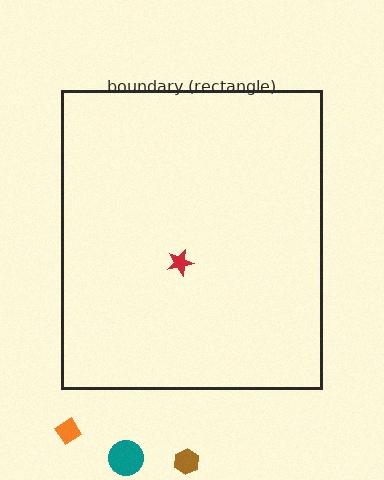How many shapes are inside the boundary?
1 inside, 3 outside.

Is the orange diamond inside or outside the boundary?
Outside.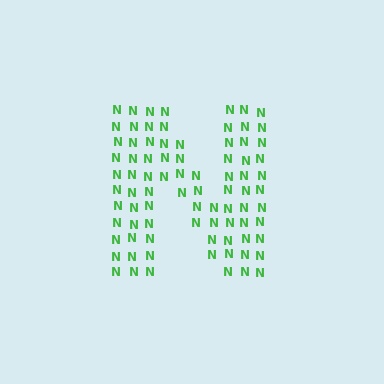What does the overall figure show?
The overall figure shows the letter N.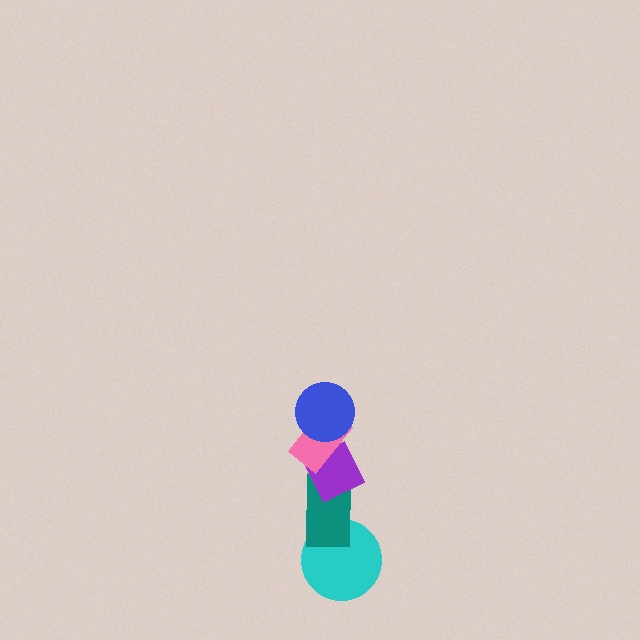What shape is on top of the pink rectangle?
The blue circle is on top of the pink rectangle.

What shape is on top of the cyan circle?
The teal rectangle is on top of the cyan circle.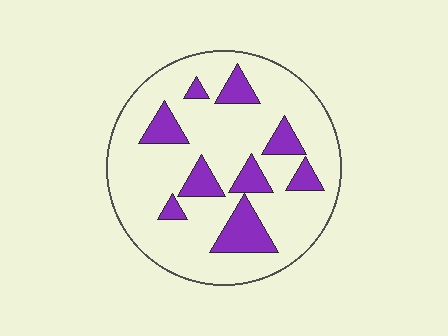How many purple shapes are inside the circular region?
9.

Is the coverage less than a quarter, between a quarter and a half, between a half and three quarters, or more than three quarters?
Less than a quarter.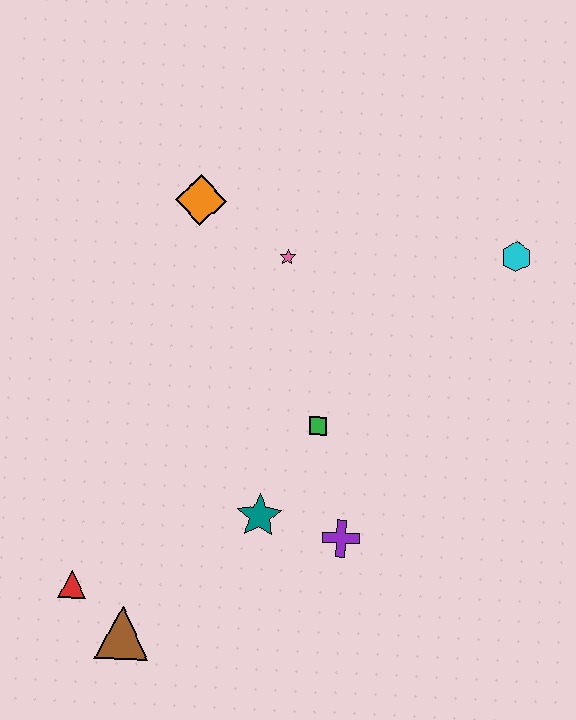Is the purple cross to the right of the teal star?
Yes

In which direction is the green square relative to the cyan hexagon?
The green square is to the left of the cyan hexagon.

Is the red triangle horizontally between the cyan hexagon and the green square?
No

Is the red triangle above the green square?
No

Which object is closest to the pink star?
The orange diamond is closest to the pink star.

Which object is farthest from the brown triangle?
The cyan hexagon is farthest from the brown triangle.